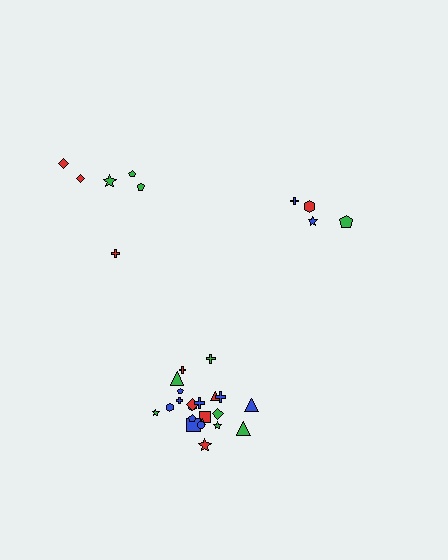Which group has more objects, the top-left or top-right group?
The top-left group.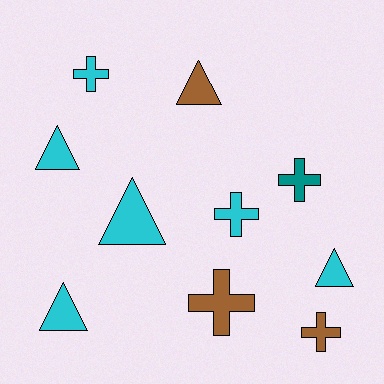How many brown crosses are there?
There are 2 brown crosses.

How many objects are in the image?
There are 10 objects.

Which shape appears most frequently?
Cross, with 5 objects.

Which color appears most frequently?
Cyan, with 6 objects.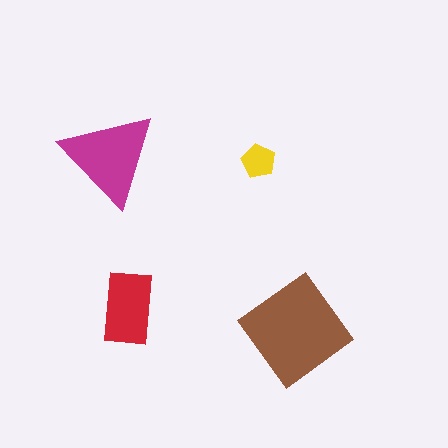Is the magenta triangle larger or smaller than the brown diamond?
Smaller.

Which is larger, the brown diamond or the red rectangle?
The brown diamond.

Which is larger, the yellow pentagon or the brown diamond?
The brown diamond.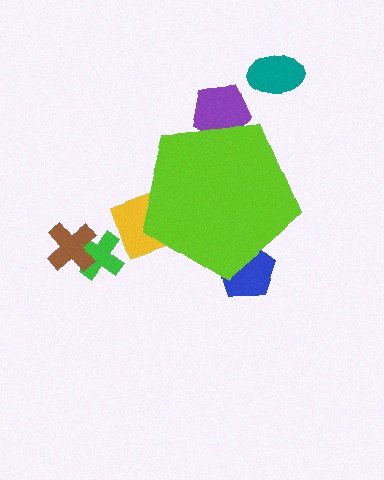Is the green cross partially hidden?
No, the green cross is fully visible.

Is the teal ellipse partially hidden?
No, the teal ellipse is fully visible.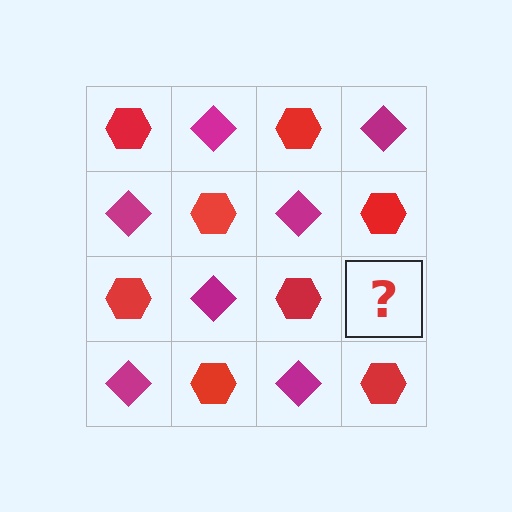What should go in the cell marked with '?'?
The missing cell should contain a magenta diamond.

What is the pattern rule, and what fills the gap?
The rule is that it alternates red hexagon and magenta diamond in a checkerboard pattern. The gap should be filled with a magenta diamond.